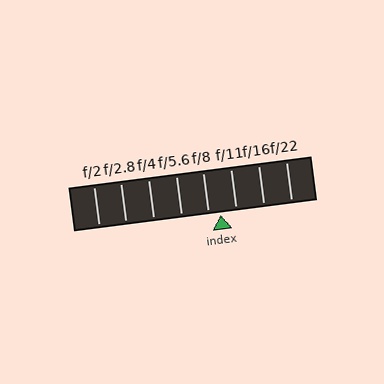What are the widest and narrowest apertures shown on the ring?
The widest aperture shown is f/2 and the narrowest is f/22.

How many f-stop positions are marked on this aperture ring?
There are 8 f-stop positions marked.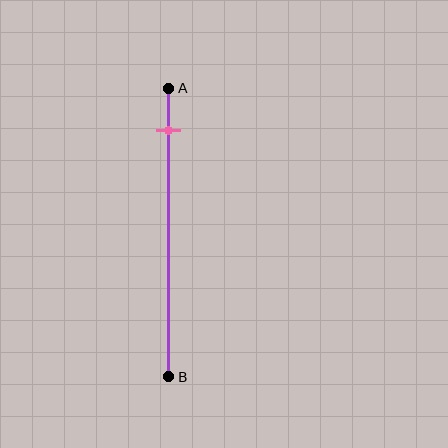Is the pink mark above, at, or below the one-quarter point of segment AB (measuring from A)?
The pink mark is above the one-quarter point of segment AB.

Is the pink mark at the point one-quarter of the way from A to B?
No, the mark is at about 15% from A, not at the 25% one-quarter point.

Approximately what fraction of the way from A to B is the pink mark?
The pink mark is approximately 15% of the way from A to B.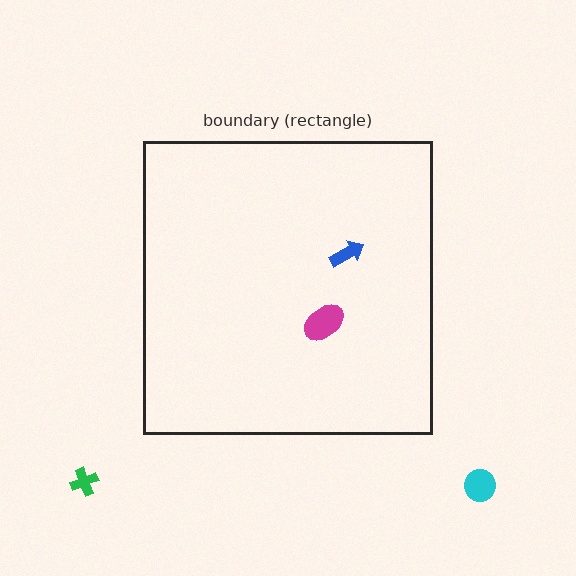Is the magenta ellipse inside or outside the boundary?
Inside.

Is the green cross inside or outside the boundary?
Outside.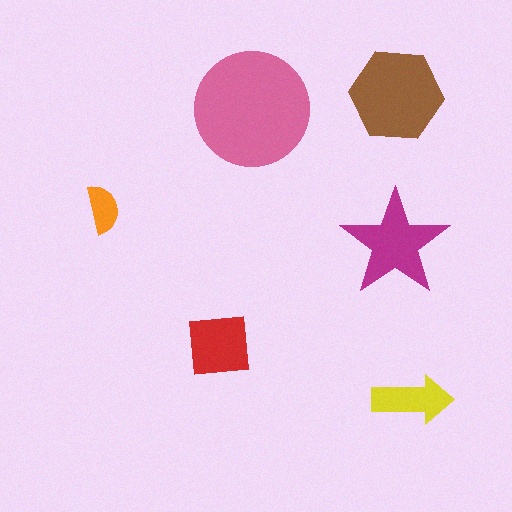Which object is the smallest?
The orange semicircle.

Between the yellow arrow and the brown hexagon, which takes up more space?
The brown hexagon.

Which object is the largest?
The pink circle.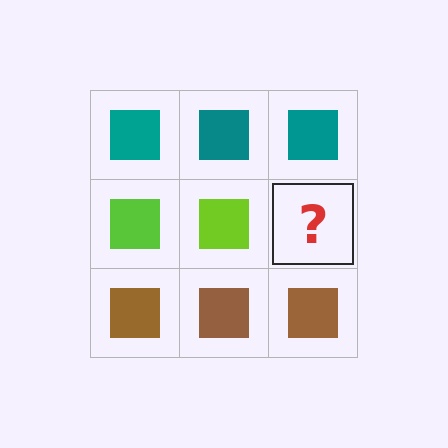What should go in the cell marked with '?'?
The missing cell should contain a lime square.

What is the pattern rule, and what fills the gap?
The rule is that each row has a consistent color. The gap should be filled with a lime square.